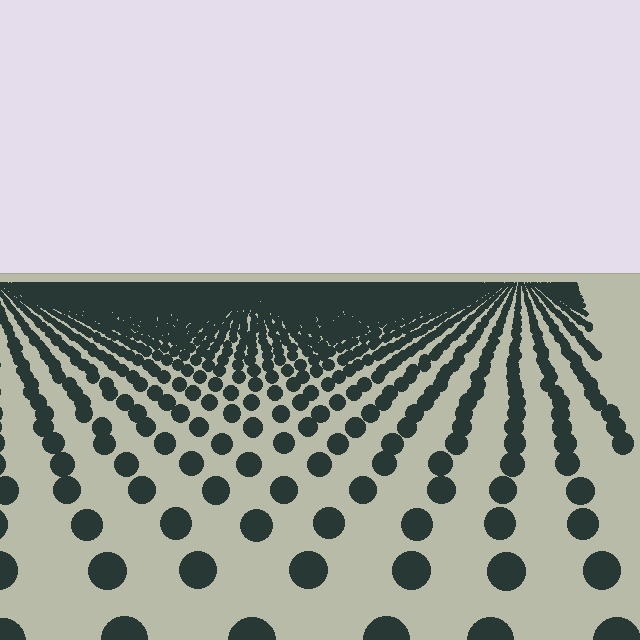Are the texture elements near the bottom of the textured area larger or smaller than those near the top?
Larger. Near the bottom, elements are closer to the viewer and appear at a bigger on-screen size.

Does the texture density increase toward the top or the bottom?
Density increases toward the top.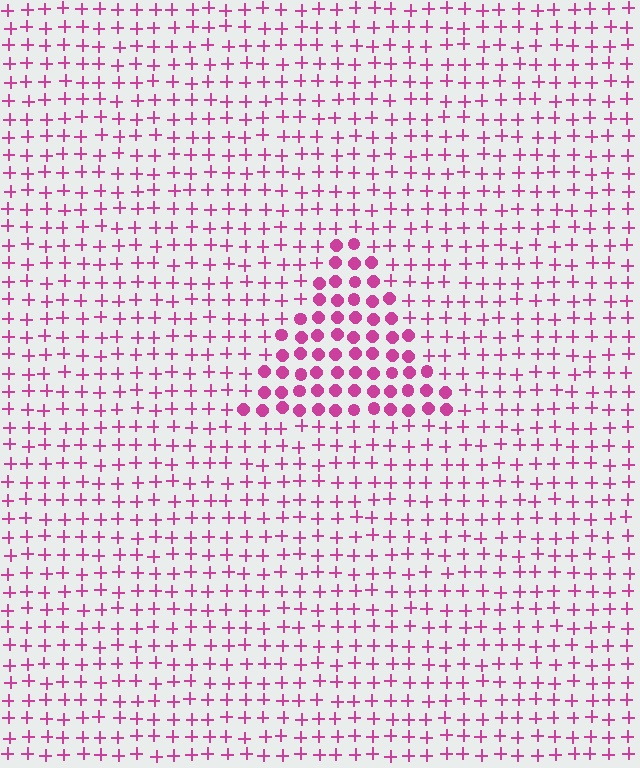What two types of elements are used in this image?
The image uses circles inside the triangle region and plus signs outside it.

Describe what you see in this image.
The image is filled with small magenta elements arranged in a uniform grid. A triangle-shaped region contains circles, while the surrounding area contains plus signs. The boundary is defined purely by the change in element shape.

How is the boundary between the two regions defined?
The boundary is defined by a change in element shape: circles inside vs. plus signs outside. All elements share the same color and spacing.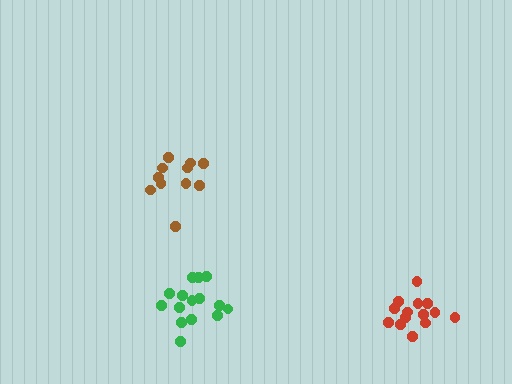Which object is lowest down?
The red cluster is bottommost.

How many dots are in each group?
Group 1: 14 dots, Group 2: 11 dots, Group 3: 15 dots (40 total).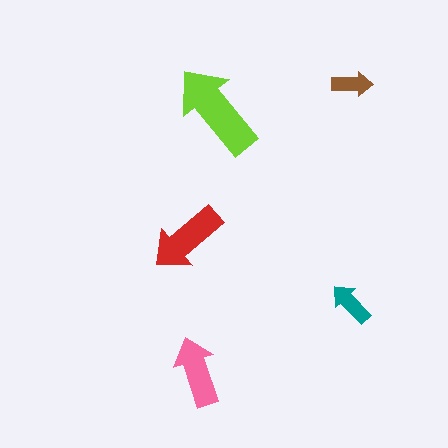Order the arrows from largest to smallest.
the lime one, the red one, the pink one, the teal one, the brown one.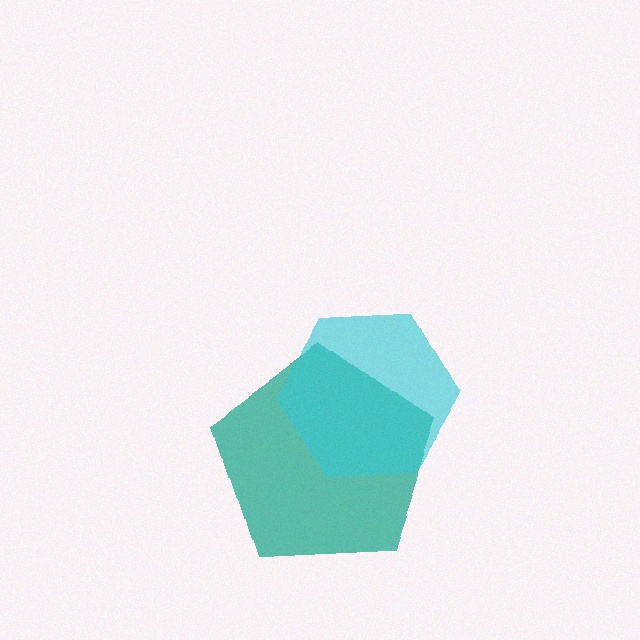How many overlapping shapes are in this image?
There are 2 overlapping shapes in the image.